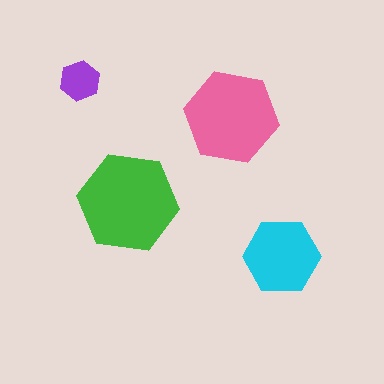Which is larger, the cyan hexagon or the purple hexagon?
The cyan one.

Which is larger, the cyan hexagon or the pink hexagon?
The pink one.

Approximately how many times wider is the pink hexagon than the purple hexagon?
About 2.5 times wider.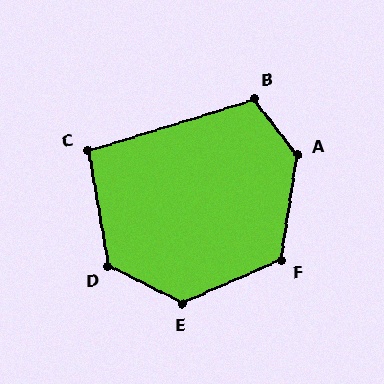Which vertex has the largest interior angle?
A, at approximately 133 degrees.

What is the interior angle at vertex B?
Approximately 111 degrees (obtuse).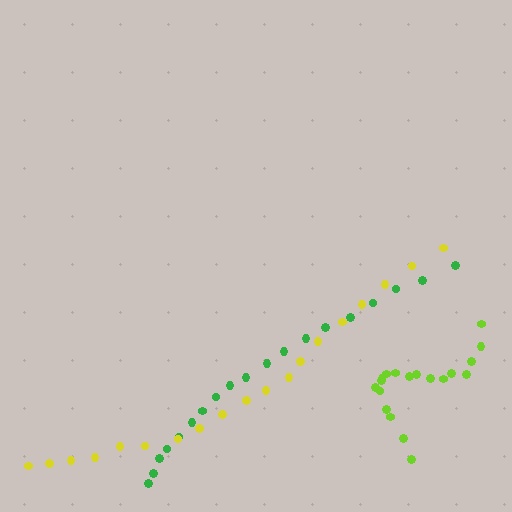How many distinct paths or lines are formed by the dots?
There are 3 distinct paths.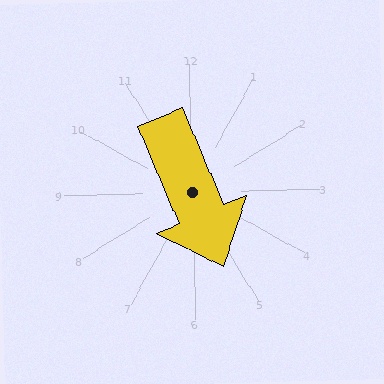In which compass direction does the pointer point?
South.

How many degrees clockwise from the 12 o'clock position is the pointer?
Approximately 158 degrees.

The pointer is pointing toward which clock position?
Roughly 5 o'clock.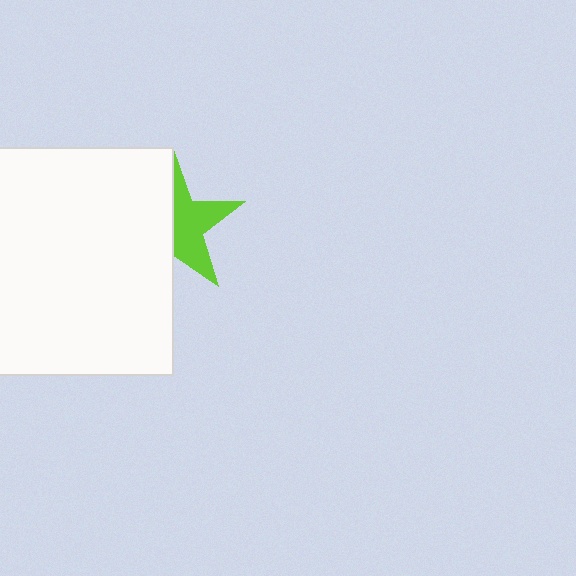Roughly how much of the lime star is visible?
About half of it is visible (roughly 50%).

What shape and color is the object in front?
The object in front is a white rectangle.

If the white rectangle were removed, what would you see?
You would see the complete lime star.